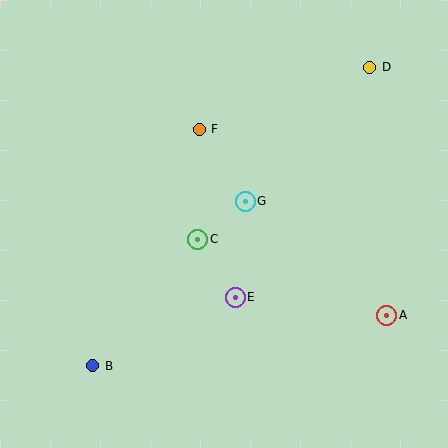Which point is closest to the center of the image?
Point C at (198, 239) is closest to the center.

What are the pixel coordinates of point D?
Point D is at (370, 67).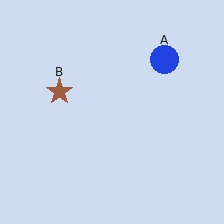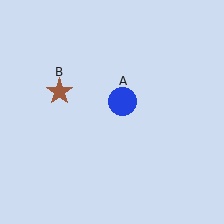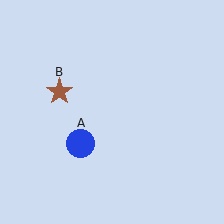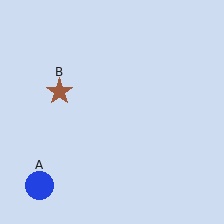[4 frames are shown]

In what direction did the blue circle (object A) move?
The blue circle (object A) moved down and to the left.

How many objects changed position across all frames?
1 object changed position: blue circle (object A).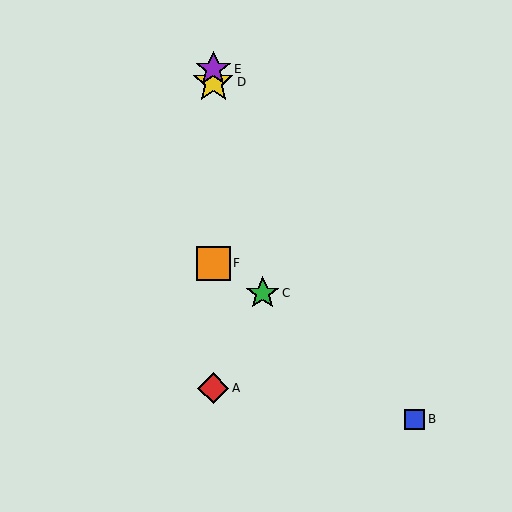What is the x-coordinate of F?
Object F is at x≈213.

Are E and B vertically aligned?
No, E is at x≈213 and B is at x≈414.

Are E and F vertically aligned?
Yes, both are at x≈213.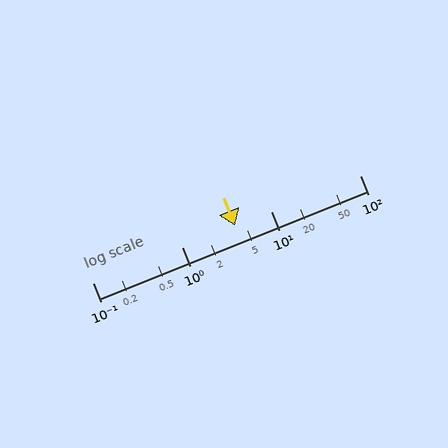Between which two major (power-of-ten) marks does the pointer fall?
The pointer is between 1 and 10.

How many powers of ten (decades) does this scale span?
The scale spans 3 decades, from 0.1 to 100.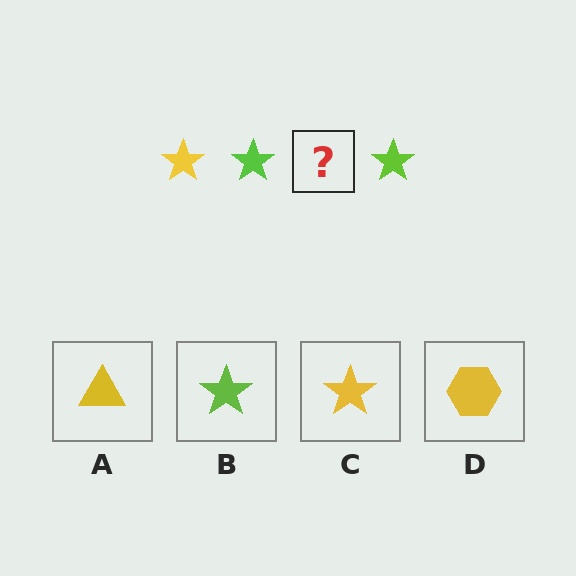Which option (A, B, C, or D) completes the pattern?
C.